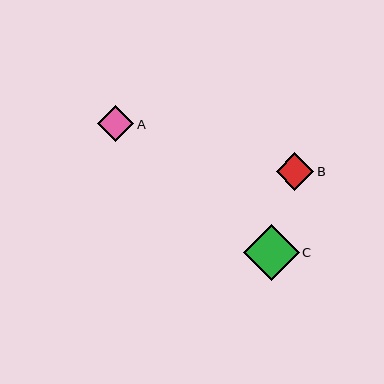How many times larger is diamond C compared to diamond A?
Diamond C is approximately 1.5 times the size of diamond A.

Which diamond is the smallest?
Diamond A is the smallest with a size of approximately 36 pixels.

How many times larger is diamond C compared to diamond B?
Diamond C is approximately 1.5 times the size of diamond B.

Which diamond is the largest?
Diamond C is the largest with a size of approximately 56 pixels.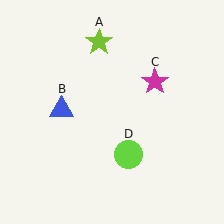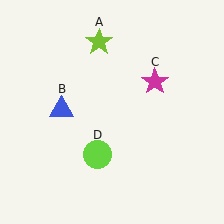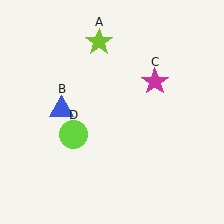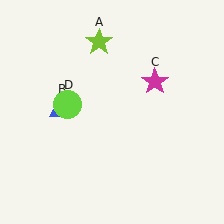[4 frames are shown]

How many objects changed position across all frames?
1 object changed position: lime circle (object D).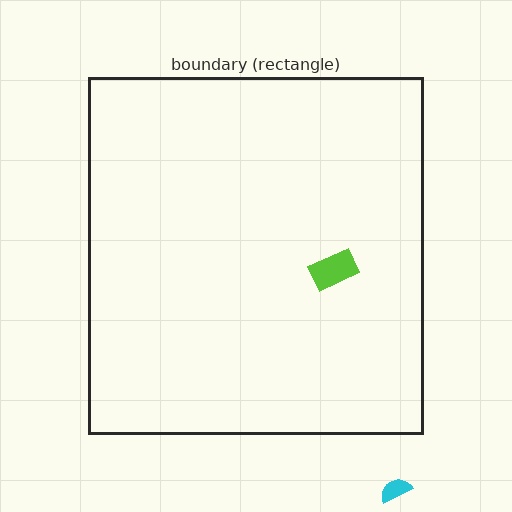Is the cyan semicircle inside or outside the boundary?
Outside.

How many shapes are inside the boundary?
1 inside, 1 outside.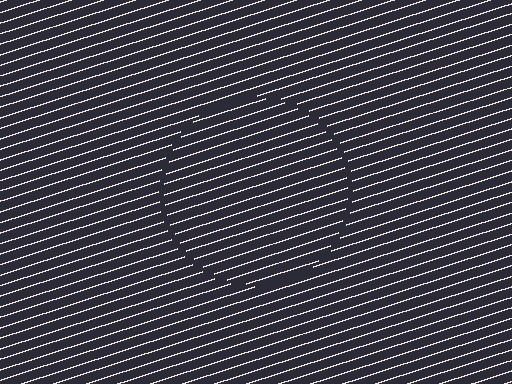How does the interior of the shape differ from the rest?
The interior of the shape contains the same grating, shifted by half a period — the contour is defined by the phase discontinuity where line-ends from the inner and outer gratings abut.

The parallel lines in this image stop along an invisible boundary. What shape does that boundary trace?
An illusory circle. The interior of the shape contains the same grating, shifted by half a period — the contour is defined by the phase discontinuity where line-ends from the inner and outer gratings abut.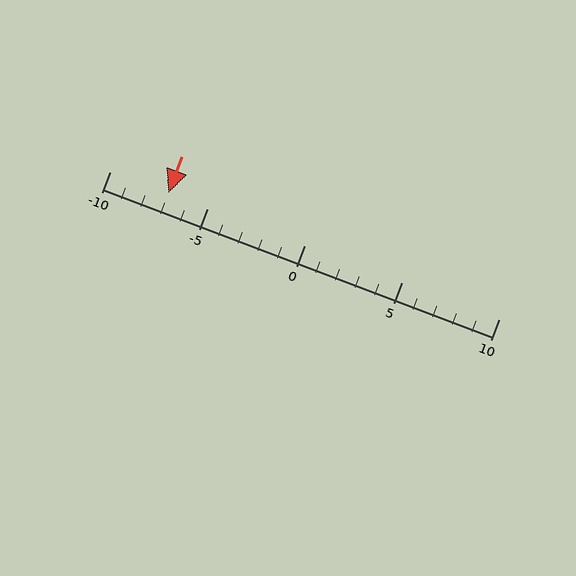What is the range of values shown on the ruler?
The ruler shows values from -10 to 10.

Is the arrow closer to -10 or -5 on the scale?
The arrow is closer to -5.